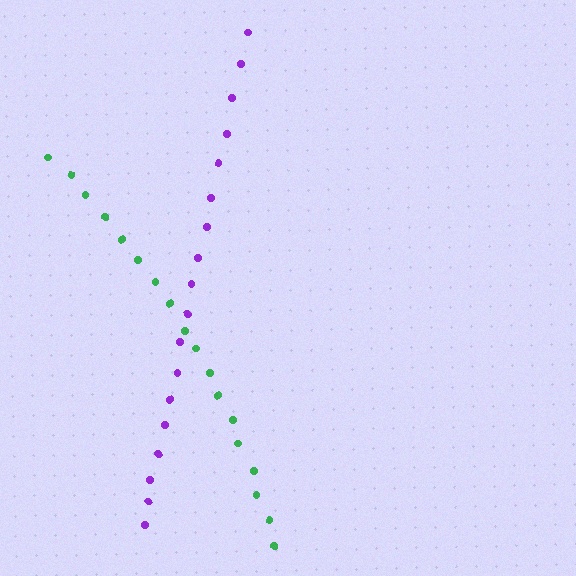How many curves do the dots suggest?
There are 2 distinct paths.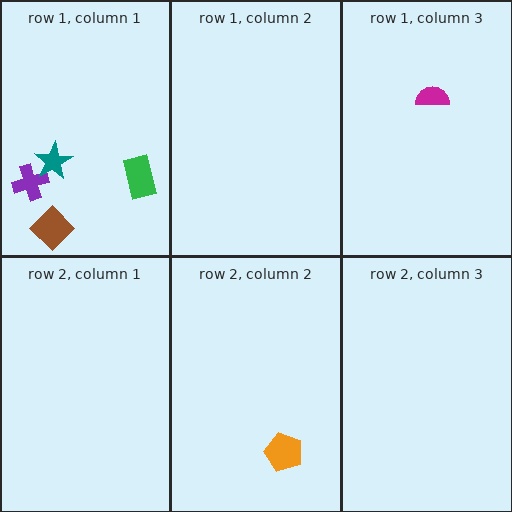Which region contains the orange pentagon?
The row 2, column 2 region.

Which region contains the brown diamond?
The row 1, column 1 region.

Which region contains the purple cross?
The row 1, column 1 region.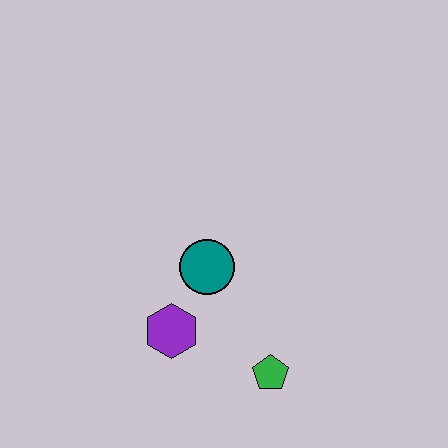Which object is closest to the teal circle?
The purple hexagon is closest to the teal circle.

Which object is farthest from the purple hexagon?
The green pentagon is farthest from the purple hexagon.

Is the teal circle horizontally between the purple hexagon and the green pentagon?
Yes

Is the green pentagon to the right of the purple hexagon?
Yes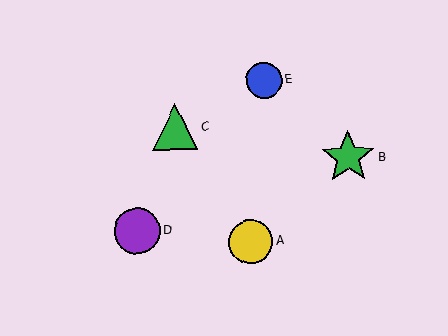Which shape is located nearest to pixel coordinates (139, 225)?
The purple circle (labeled D) at (137, 231) is nearest to that location.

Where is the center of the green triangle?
The center of the green triangle is at (175, 127).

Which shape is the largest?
The green star (labeled B) is the largest.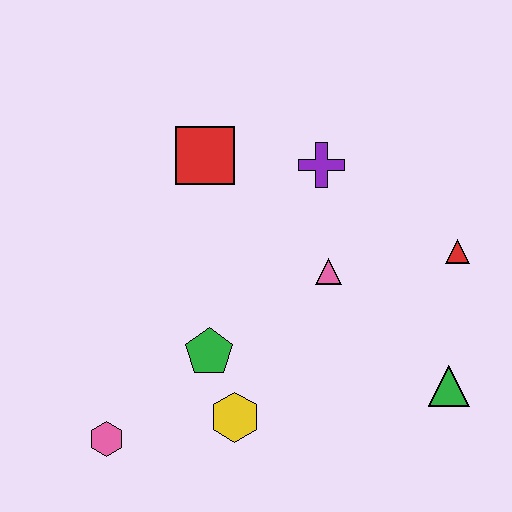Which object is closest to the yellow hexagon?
The green pentagon is closest to the yellow hexagon.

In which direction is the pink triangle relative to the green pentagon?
The pink triangle is to the right of the green pentagon.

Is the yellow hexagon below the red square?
Yes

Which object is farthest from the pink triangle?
The pink hexagon is farthest from the pink triangle.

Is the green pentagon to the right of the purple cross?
No